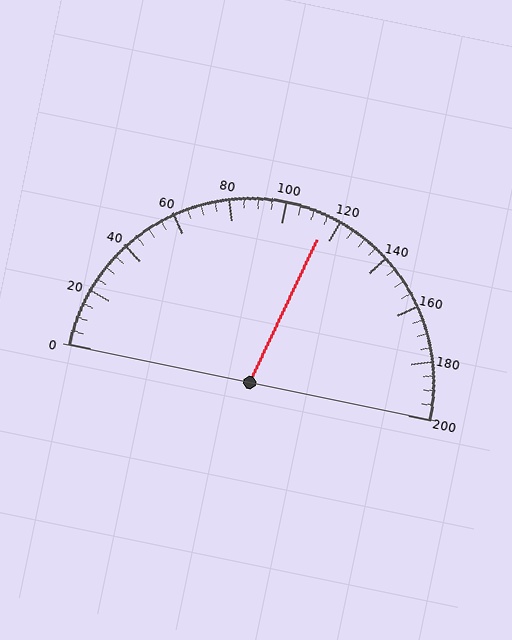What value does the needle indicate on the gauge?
The needle indicates approximately 115.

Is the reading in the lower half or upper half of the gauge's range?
The reading is in the upper half of the range (0 to 200).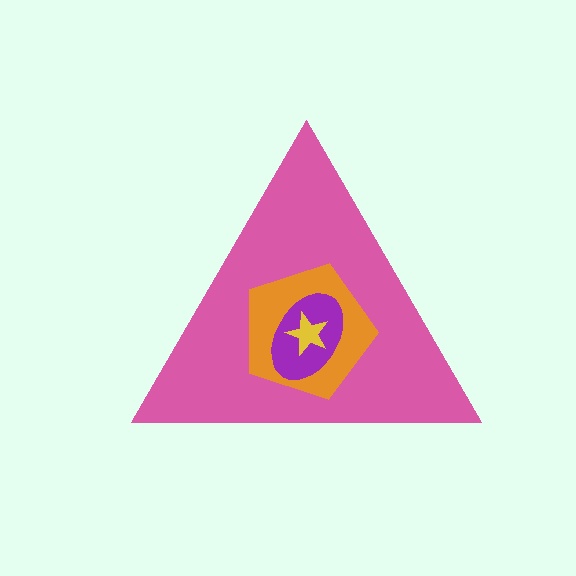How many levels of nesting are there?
4.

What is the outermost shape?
The pink triangle.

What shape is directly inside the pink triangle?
The orange pentagon.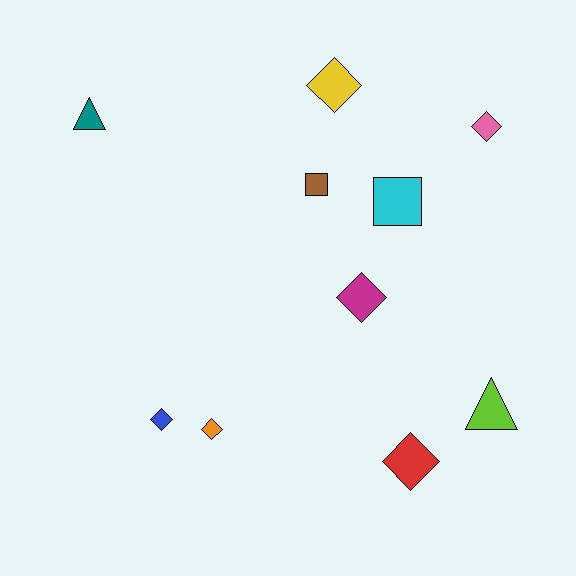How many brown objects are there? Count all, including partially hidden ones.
There is 1 brown object.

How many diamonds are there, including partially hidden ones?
There are 6 diamonds.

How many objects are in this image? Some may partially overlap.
There are 10 objects.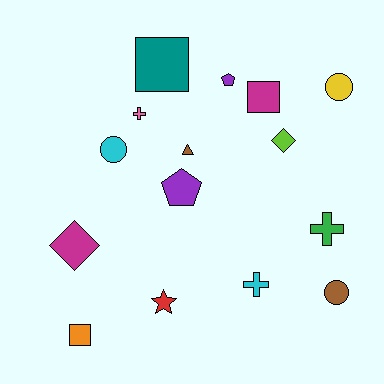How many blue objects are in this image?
There are no blue objects.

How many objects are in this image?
There are 15 objects.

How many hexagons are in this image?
There are no hexagons.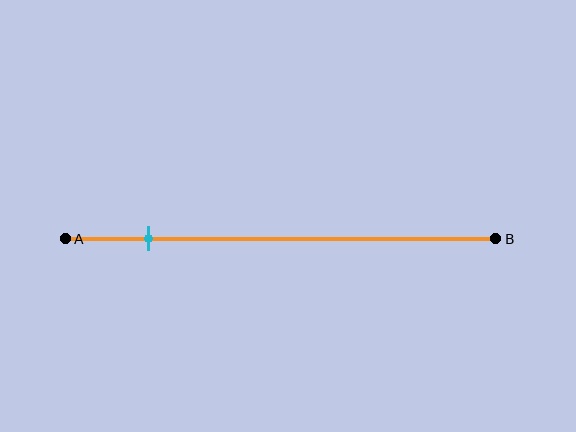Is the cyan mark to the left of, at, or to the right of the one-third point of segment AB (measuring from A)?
The cyan mark is to the left of the one-third point of segment AB.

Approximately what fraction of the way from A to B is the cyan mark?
The cyan mark is approximately 20% of the way from A to B.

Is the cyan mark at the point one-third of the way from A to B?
No, the mark is at about 20% from A, not at the 33% one-third point.